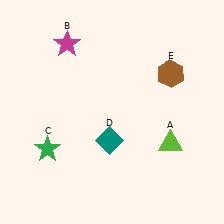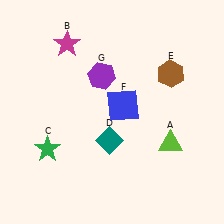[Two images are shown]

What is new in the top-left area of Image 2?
A purple hexagon (G) was added in the top-left area of Image 2.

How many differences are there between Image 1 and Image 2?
There are 2 differences between the two images.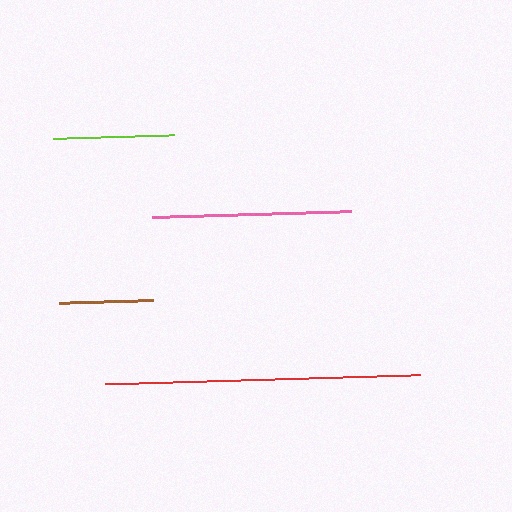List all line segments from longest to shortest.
From longest to shortest: red, pink, lime, brown.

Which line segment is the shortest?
The brown line is the shortest at approximately 94 pixels.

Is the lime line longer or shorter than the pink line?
The pink line is longer than the lime line.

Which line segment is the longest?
The red line is the longest at approximately 315 pixels.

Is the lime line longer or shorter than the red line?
The red line is longer than the lime line.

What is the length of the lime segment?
The lime segment is approximately 121 pixels long.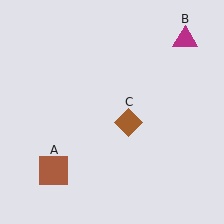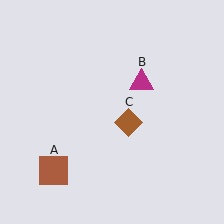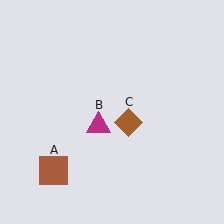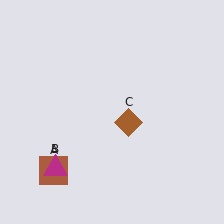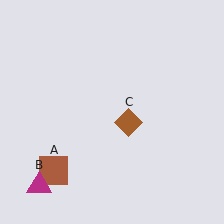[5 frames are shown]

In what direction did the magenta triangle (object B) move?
The magenta triangle (object B) moved down and to the left.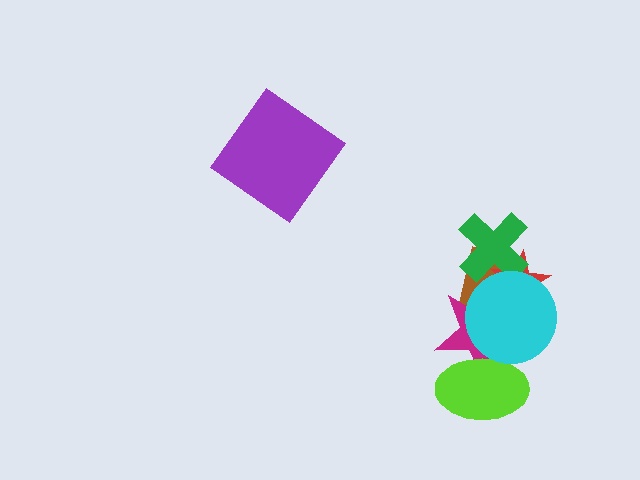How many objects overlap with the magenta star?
4 objects overlap with the magenta star.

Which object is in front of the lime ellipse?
The cyan circle is in front of the lime ellipse.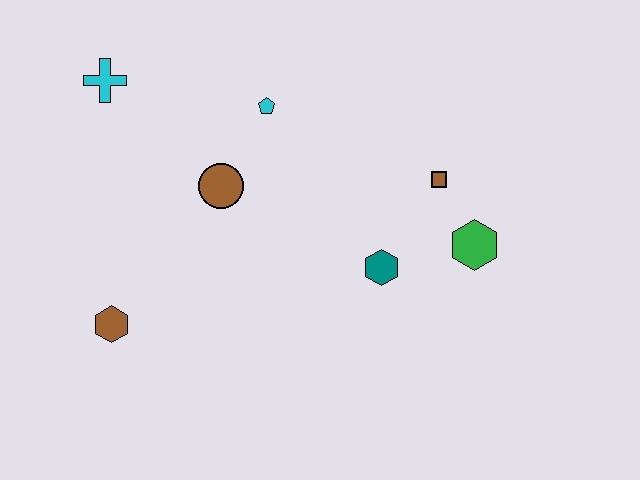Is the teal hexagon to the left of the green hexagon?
Yes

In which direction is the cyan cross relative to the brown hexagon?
The cyan cross is above the brown hexagon.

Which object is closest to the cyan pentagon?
The brown circle is closest to the cyan pentagon.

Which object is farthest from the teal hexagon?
The cyan cross is farthest from the teal hexagon.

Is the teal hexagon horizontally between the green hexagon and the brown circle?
Yes